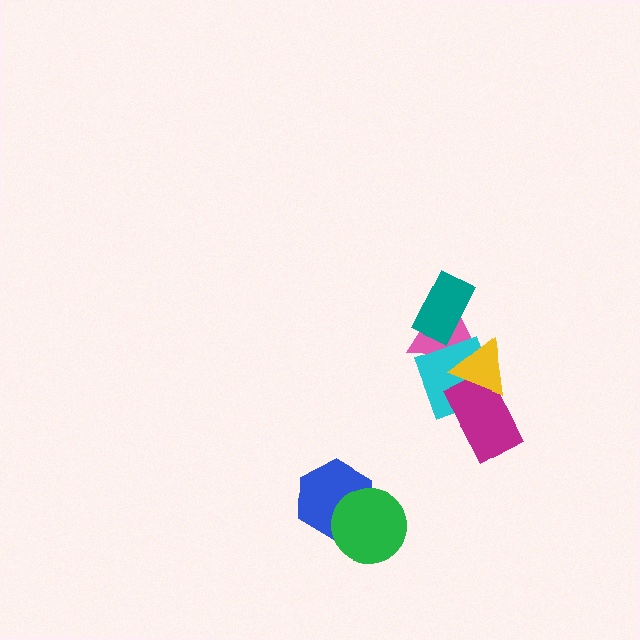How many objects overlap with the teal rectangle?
1 object overlaps with the teal rectangle.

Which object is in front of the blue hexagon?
The green circle is in front of the blue hexagon.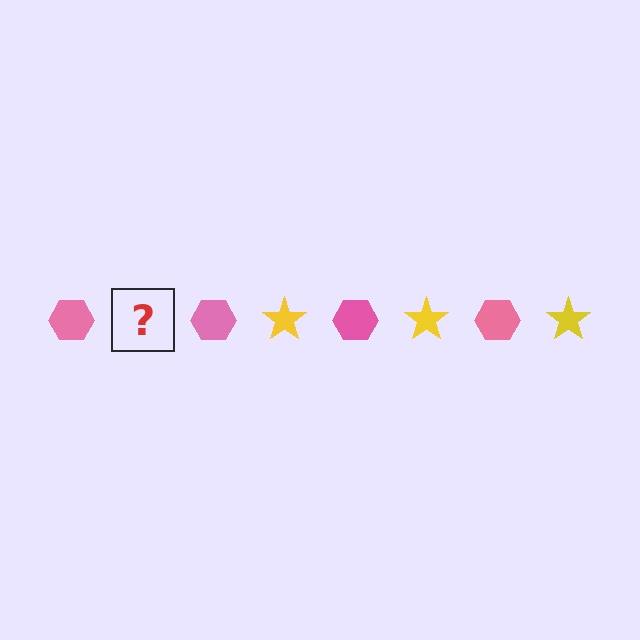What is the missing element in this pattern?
The missing element is a yellow star.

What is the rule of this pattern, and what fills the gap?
The rule is that the pattern alternates between pink hexagon and yellow star. The gap should be filled with a yellow star.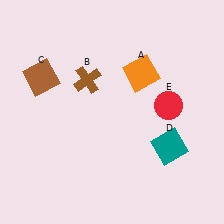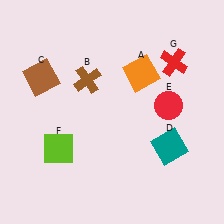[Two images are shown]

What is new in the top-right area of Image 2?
A red cross (G) was added in the top-right area of Image 2.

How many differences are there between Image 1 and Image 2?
There are 2 differences between the two images.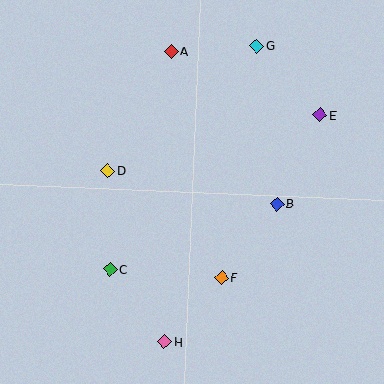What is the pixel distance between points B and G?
The distance between B and G is 160 pixels.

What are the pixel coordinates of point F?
Point F is at (222, 278).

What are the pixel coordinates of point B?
Point B is at (277, 204).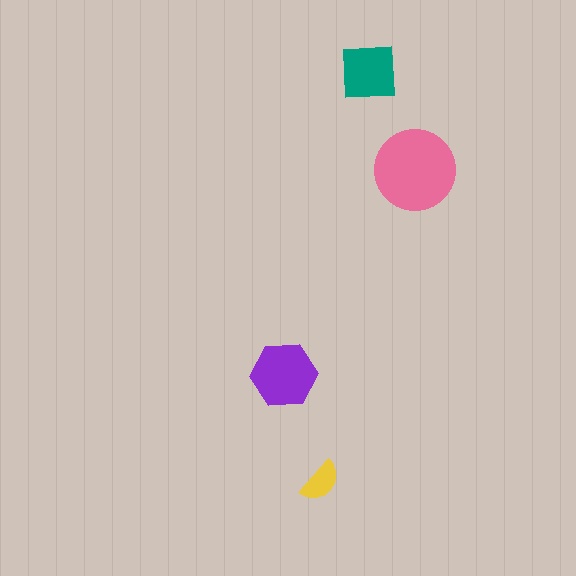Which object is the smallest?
The yellow semicircle.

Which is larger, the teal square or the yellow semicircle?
The teal square.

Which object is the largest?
The pink circle.